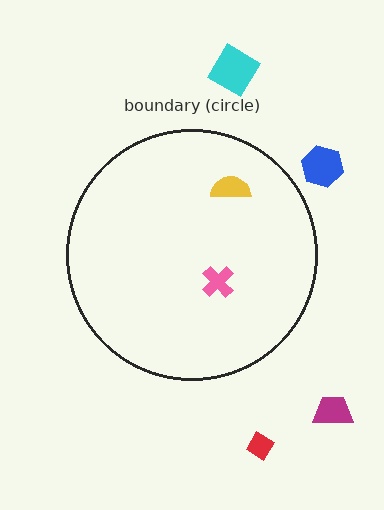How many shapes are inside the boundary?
2 inside, 4 outside.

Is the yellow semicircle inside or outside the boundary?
Inside.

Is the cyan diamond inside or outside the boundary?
Outside.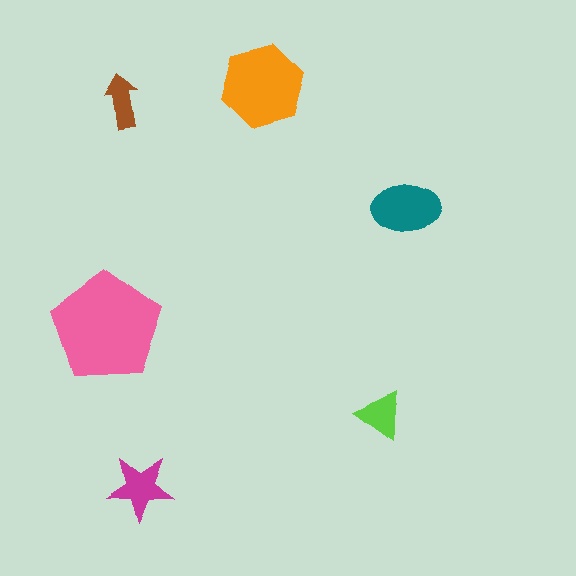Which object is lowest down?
The magenta star is bottommost.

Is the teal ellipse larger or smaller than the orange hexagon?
Smaller.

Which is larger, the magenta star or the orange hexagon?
The orange hexagon.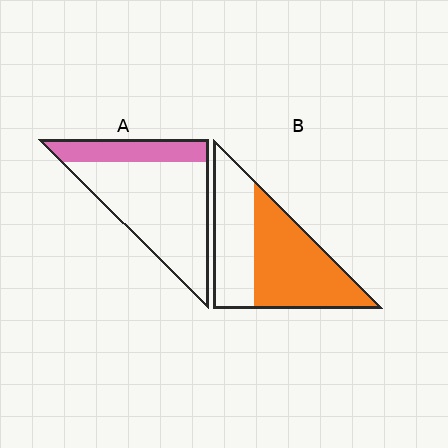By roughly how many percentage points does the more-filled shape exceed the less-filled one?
By roughly 35 percentage points (B over A).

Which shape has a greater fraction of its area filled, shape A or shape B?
Shape B.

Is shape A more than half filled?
No.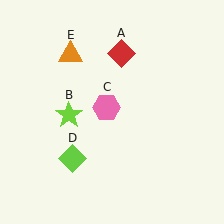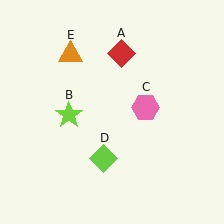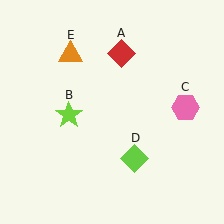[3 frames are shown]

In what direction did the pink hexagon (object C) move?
The pink hexagon (object C) moved right.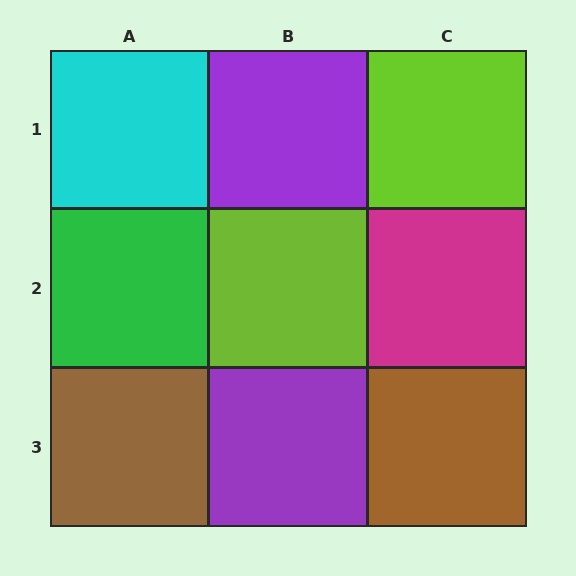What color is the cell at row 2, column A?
Green.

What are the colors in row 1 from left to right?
Cyan, purple, lime.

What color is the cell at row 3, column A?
Brown.